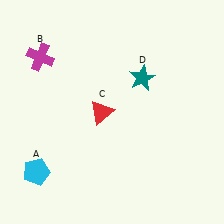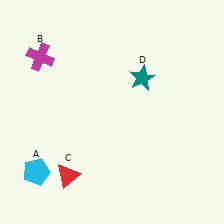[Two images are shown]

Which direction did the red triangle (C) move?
The red triangle (C) moved down.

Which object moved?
The red triangle (C) moved down.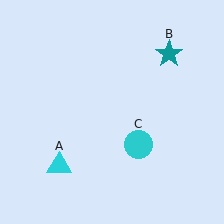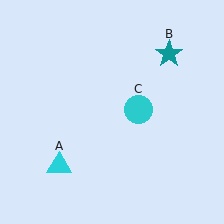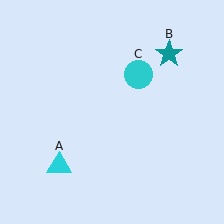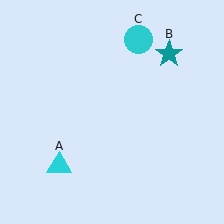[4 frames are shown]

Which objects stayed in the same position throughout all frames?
Cyan triangle (object A) and teal star (object B) remained stationary.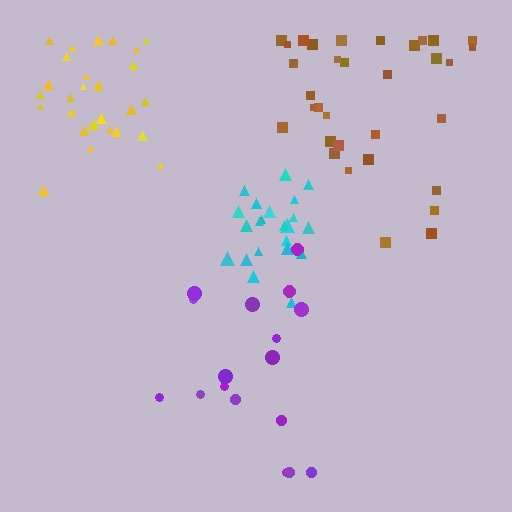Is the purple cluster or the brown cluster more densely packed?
Brown.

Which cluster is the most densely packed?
Cyan.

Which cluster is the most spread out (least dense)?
Purple.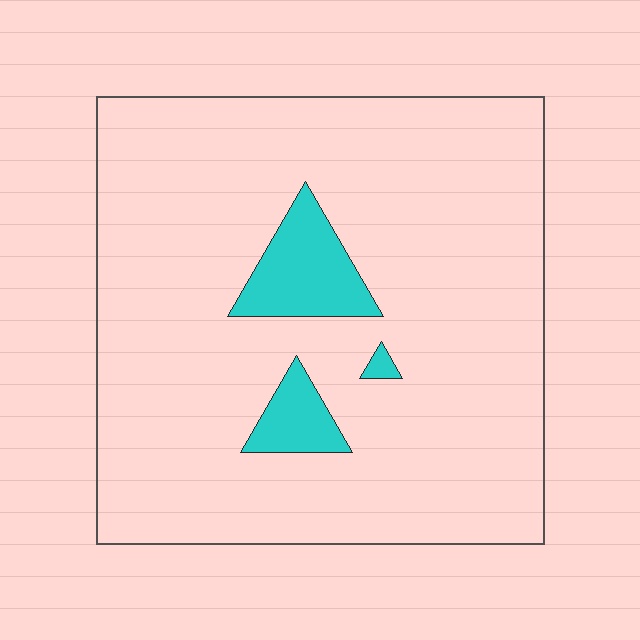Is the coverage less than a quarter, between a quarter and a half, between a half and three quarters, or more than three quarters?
Less than a quarter.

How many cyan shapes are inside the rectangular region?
3.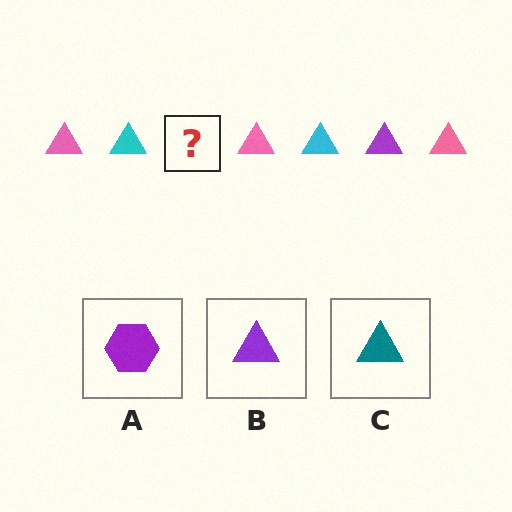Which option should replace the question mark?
Option B.